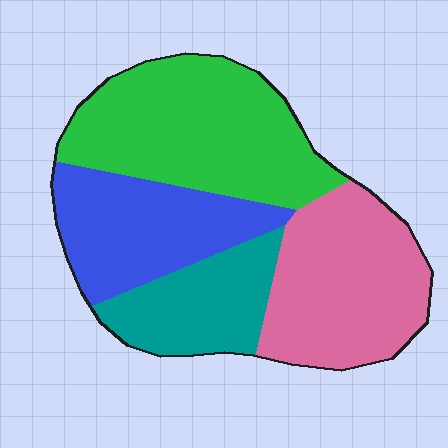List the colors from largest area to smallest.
From largest to smallest: green, pink, blue, teal.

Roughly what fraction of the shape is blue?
Blue takes up about one fifth (1/5) of the shape.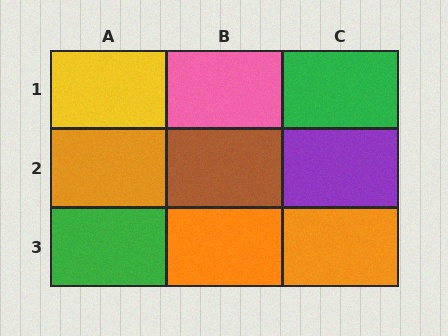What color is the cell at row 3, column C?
Orange.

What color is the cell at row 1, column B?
Pink.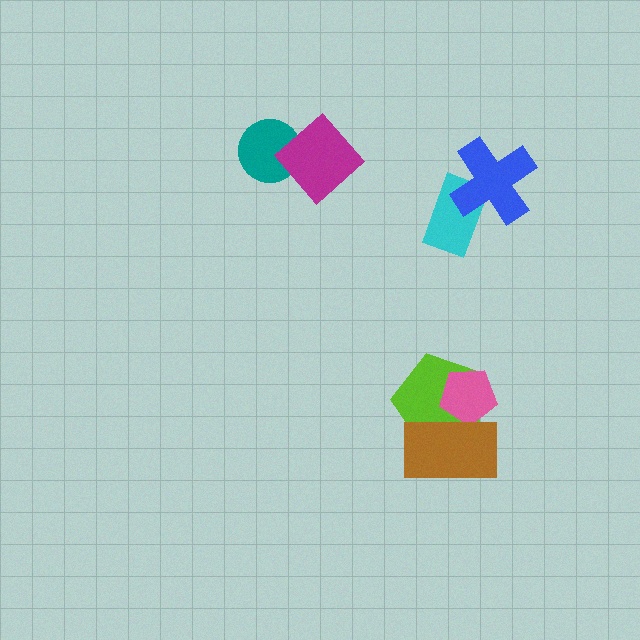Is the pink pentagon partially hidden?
Yes, it is partially covered by another shape.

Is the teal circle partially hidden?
Yes, it is partially covered by another shape.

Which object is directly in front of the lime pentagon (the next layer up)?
The pink pentagon is directly in front of the lime pentagon.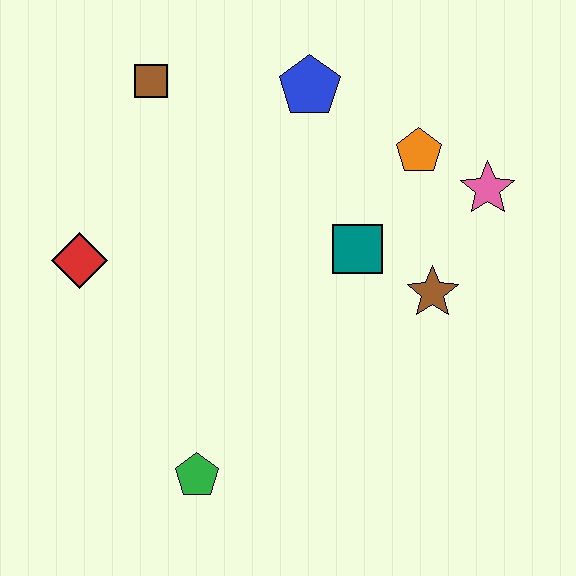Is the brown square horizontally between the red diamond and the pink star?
Yes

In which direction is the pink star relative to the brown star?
The pink star is above the brown star.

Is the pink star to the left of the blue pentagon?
No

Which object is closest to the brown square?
The blue pentagon is closest to the brown square.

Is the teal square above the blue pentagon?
No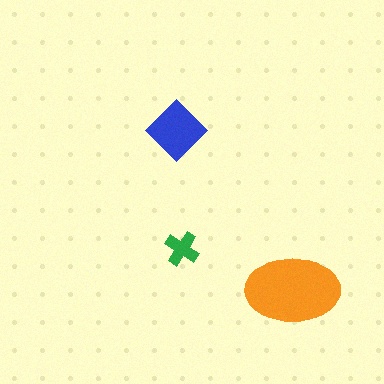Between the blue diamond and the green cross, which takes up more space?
The blue diamond.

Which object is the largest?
The orange ellipse.